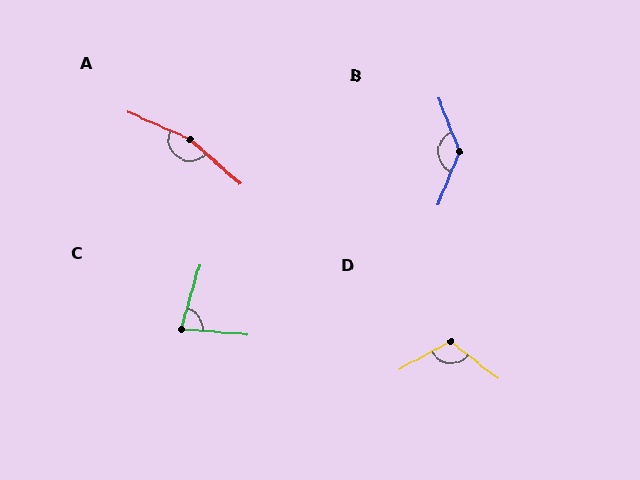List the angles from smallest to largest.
C (78°), D (114°), B (137°), A (162°).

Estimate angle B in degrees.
Approximately 137 degrees.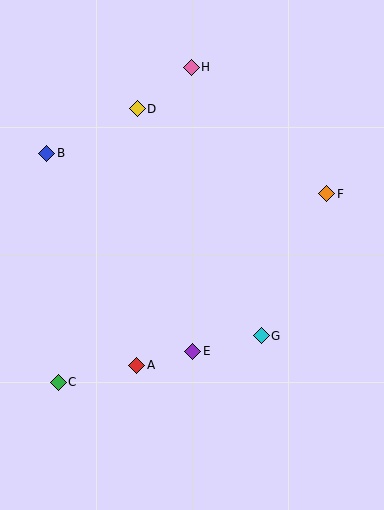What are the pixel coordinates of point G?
Point G is at (261, 336).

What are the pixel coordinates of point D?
Point D is at (137, 109).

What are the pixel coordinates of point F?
Point F is at (327, 194).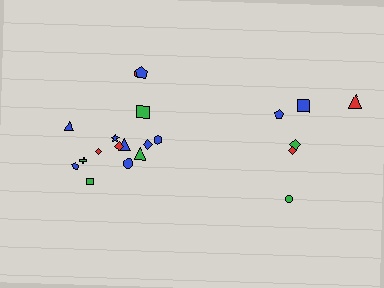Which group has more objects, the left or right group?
The left group.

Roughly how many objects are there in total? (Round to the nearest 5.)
Roughly 20 objects in total.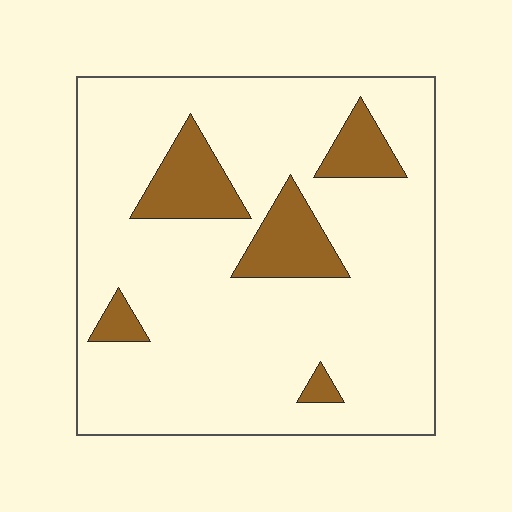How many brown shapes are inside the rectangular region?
5.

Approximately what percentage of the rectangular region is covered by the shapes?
Approximately 15%.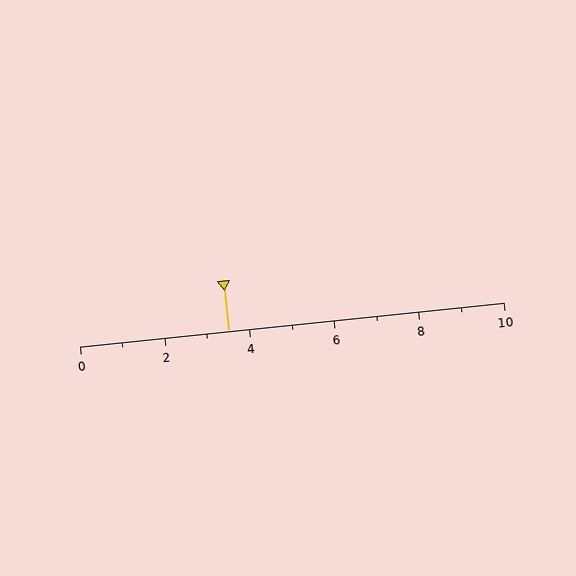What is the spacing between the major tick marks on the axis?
The major ticks are spaced 2 apart.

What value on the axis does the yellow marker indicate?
The marker indicates approximately 3.5.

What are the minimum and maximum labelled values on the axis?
The axis runs from 0 to 10.